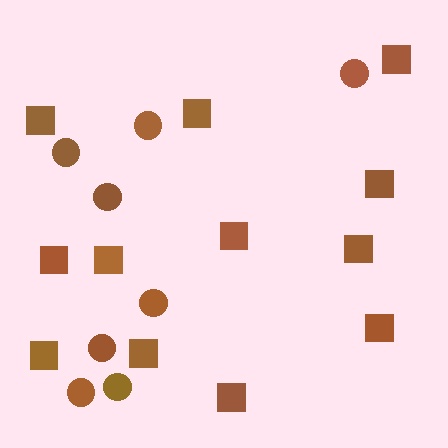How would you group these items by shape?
There are 2 groups: one group of squares (12) and one group of circles (8).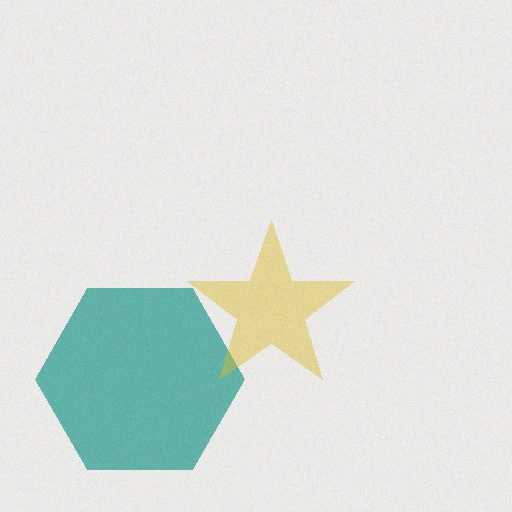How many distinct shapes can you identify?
There are 2 distinct shapes: a teal hexagon, a yellow star.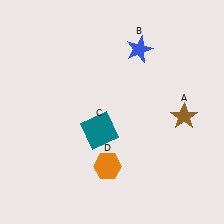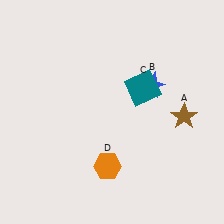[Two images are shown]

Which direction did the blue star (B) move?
The blue star (B) moved down.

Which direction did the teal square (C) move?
The teal square (C) moved right.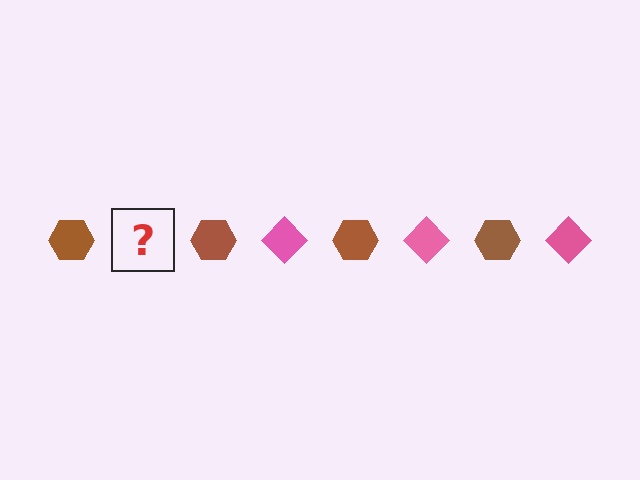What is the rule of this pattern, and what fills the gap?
The rule is that the pattern alternates between brown hexagon and pink diamond. The gap should be filled with a pink diamond.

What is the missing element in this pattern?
The missing element is a pink diamond.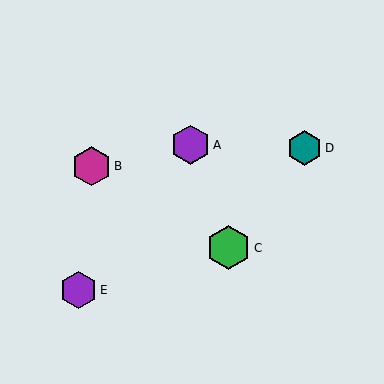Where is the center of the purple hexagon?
The center of the purple hexagon is at (190, 145).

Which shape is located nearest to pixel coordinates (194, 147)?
The purple hexagon (labeled A) at (190, 145) is nearest to that location.